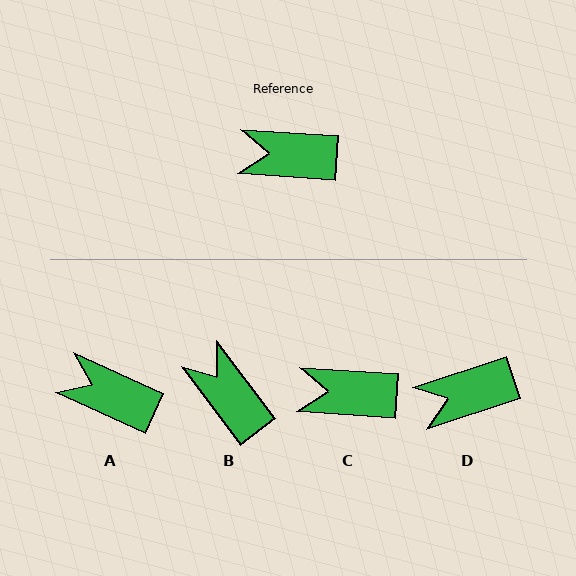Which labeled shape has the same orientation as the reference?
C.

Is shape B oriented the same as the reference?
No, it is off by about 49 degrees.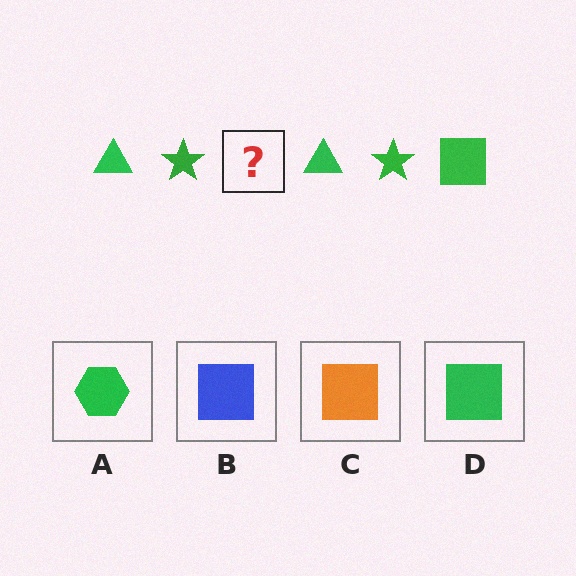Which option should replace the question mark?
Option D.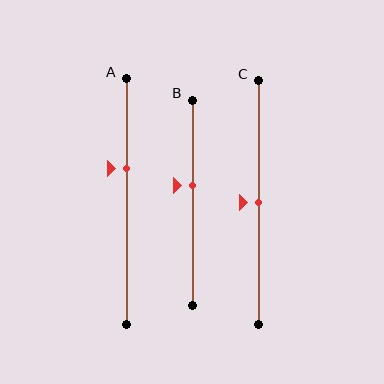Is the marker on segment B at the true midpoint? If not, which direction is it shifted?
No, the marker on segment B is shifted upward by about 8% of the segment length.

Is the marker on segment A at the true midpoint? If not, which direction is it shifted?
No, the marker on segment A is shifted upward by about 14% of the segment length.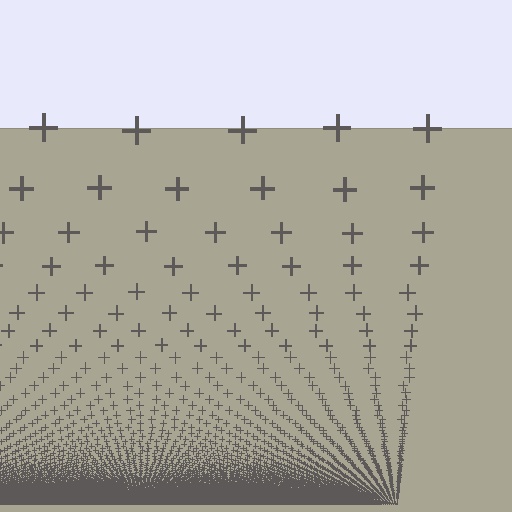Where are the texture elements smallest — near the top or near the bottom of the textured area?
Near the bottom.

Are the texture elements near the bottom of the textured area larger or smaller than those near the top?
Smaller. The gradient is inverted — elements near the bottom are smaller and denser.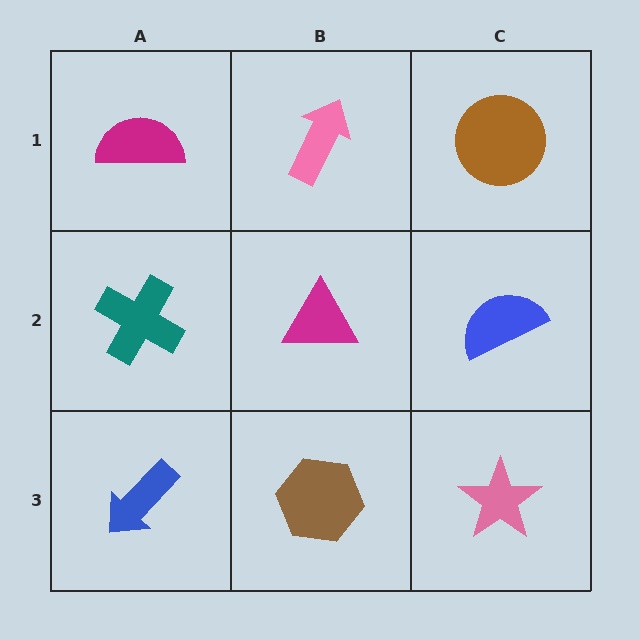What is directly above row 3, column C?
A blue semicircle.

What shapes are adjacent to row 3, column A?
A teal cross (row 2, column A), a brown hexagon (row 3, column B).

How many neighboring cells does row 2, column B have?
4.